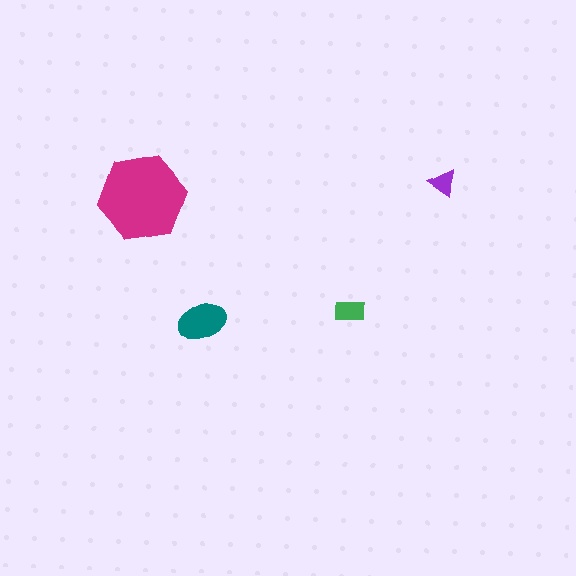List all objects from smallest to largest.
The purple triangle, the green rectangle, the teal ellipse, the magenta hexagon.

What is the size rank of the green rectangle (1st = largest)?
3rd.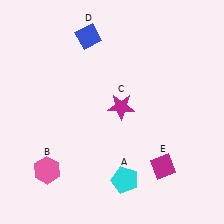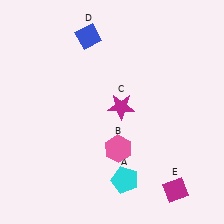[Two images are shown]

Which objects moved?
The objects that moved are: the pink hexagon (B), the magenta diamond (E).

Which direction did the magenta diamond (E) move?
The magenta diamond (E) moved down.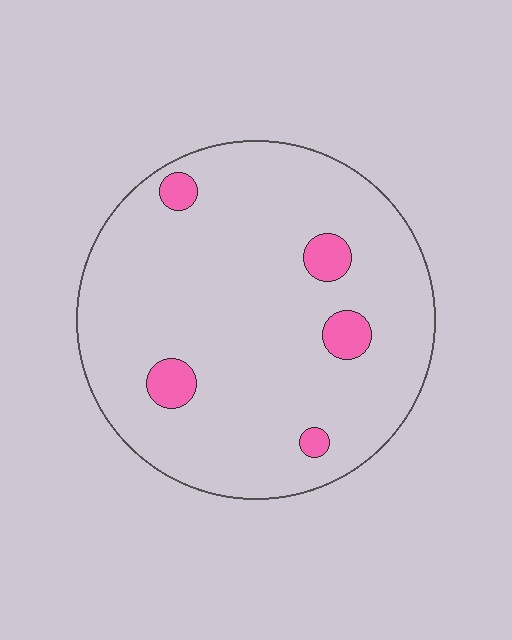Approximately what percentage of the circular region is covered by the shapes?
Approximately 10%.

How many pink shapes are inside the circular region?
5.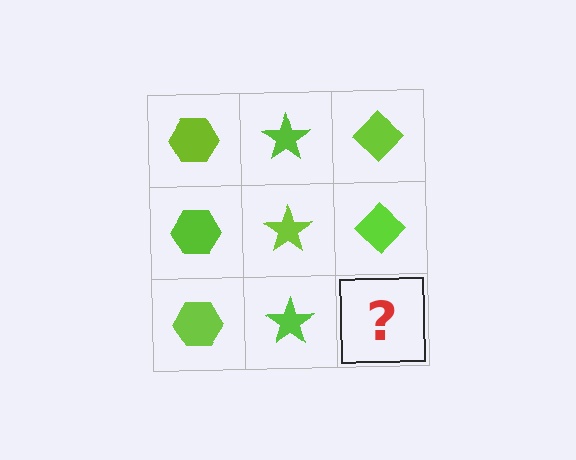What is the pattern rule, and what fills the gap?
The rule is that each column has a consistent shape. The gap should be filled with a lime diamond.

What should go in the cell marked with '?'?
The missing cell should contain a lime diamond.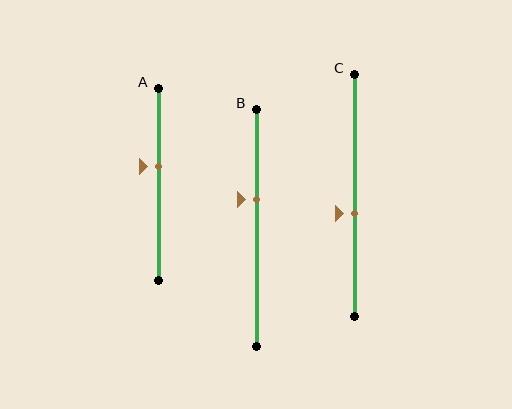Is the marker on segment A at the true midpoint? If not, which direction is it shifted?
No, the marker on segment A is shifted upward by about 9% of the segment length.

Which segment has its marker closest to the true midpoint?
Segment C has its marker closest to the true midpoint.